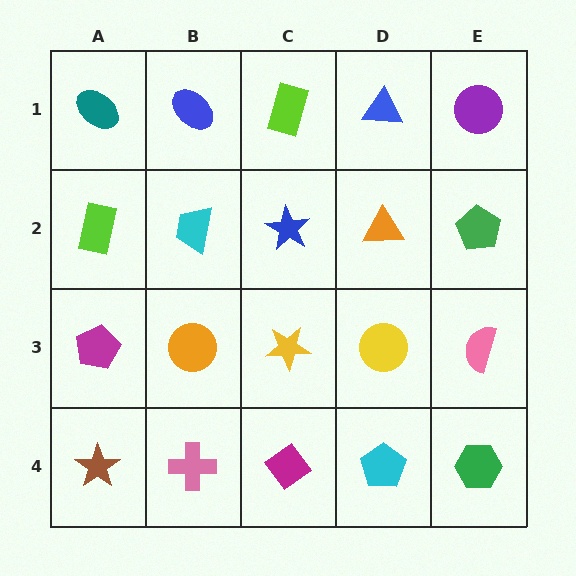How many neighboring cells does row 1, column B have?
3.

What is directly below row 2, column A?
A magenta pentagon.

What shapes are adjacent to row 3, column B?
A cyan trapezoid (row 2, column B), a pink cross (row 4, column B), a magenta pentagon (row 3, column A), a yellow star (row 3, column C).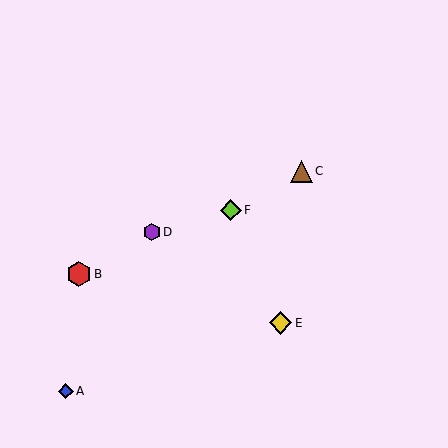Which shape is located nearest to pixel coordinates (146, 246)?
The purple hexagon (labeled D) at (152, 232) is nearest to that location.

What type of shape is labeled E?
Shape E is a yellow diamond.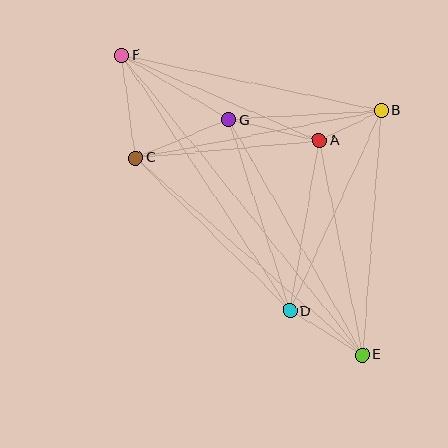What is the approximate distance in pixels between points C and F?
The distance between C and F is approximately 104 pixels.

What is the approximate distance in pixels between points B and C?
The distance between B and C is approximately 250 pixels.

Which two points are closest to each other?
Points A and B are closest to each other.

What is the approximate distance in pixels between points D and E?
The distance between D and E is approximately 85 pixels.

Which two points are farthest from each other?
Points E and F are farthest from each other.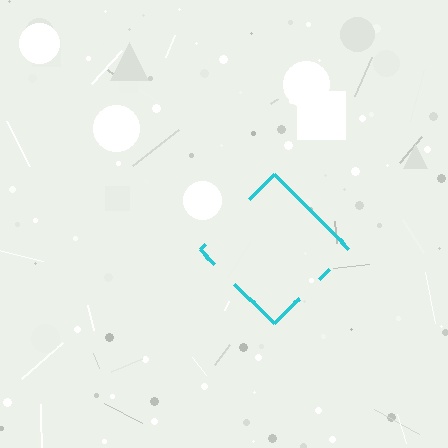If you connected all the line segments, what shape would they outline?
They would outline a diamond.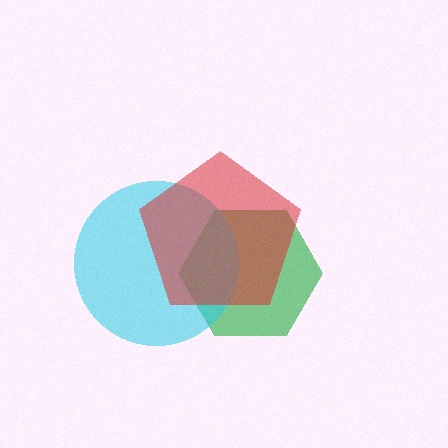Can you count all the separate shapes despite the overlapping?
Yes, there are 3 separate shapes.